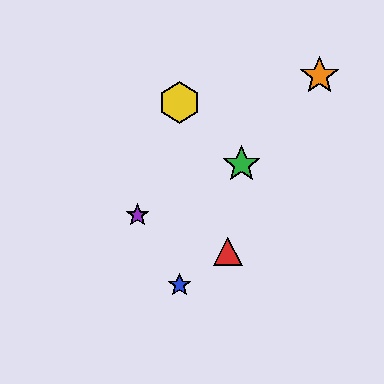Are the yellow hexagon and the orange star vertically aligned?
No, the yellow hexagon is at x≈180 and the orange star is at x≈320.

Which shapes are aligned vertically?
The blue star, the yellow hexagon are aligned vertically.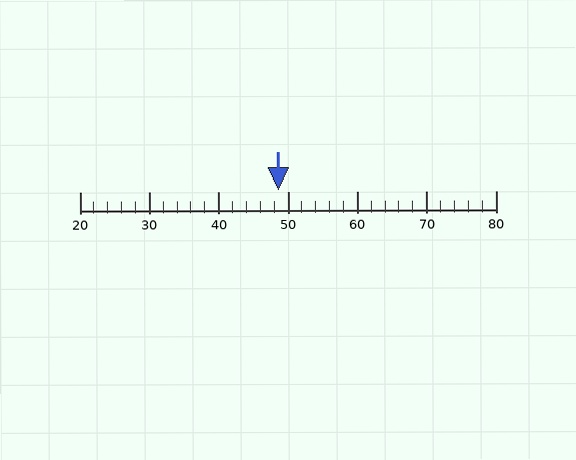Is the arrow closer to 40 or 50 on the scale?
The arrow is closer to 50.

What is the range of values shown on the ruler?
The ruler shows values from 20 to 80.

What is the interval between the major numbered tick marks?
The major tick marks are spaced 10 units apart.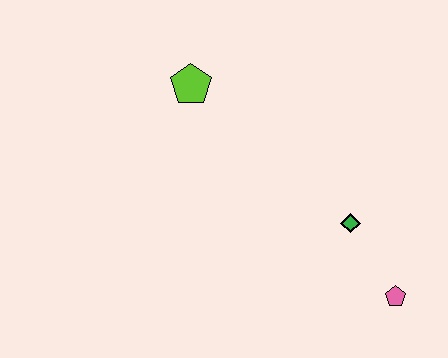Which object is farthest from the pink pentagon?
The lime pentagon is farthest from the pink pentagon.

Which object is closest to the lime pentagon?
The green diamond is closest to the lime pentagon.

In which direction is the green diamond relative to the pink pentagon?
The green diamond is above the pink pentagon.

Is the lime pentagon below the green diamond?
No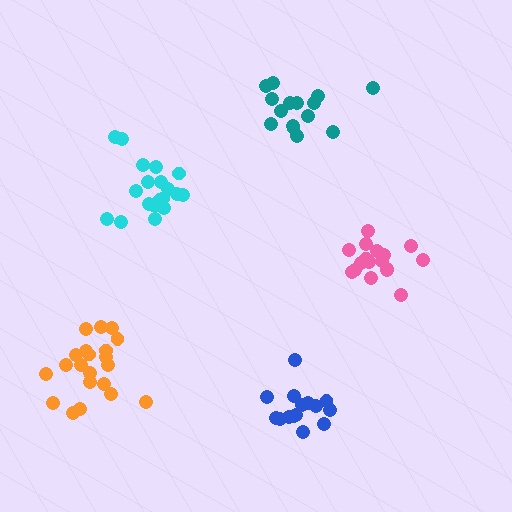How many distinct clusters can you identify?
There are 5 distinct clusters.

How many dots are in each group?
Group 1: 17 dots, Group 2: 21 dots, Group 3: 20 dots, Group 4: 15 dots, Group 5: 15 dots (88 total).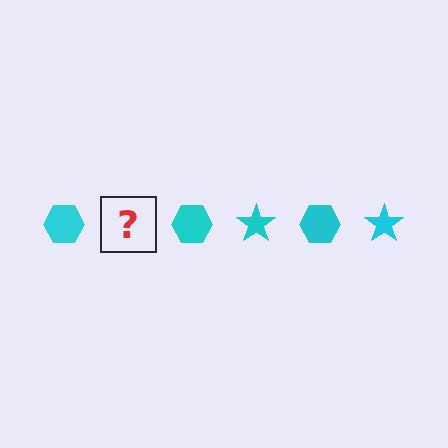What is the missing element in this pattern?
The missing element is a cyan star.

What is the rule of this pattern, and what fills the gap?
The rule is that the pattern cycles through hexagon, star shapes in cyan. The gap should be filled with a cyan star.